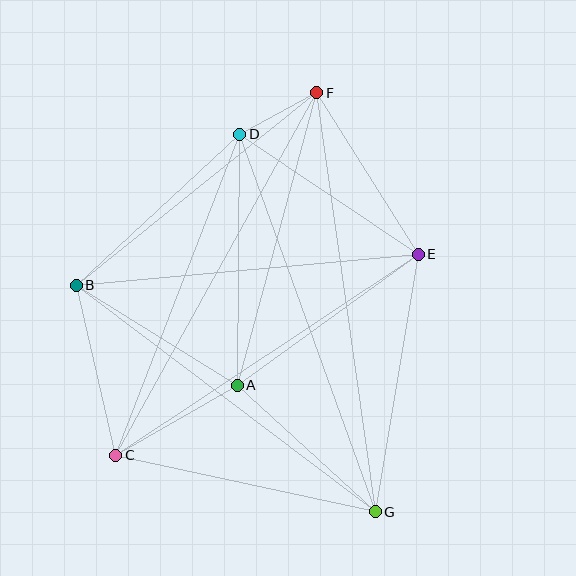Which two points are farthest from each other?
Points F and G are farthest from each other.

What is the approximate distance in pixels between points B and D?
The distance between B and D is approximately 222 pixels.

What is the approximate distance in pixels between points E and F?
The distance between E and F is approximately 191 pixels.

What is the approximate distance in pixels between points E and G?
The distance between E and G is approximately 261 pixels.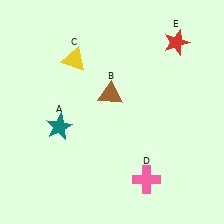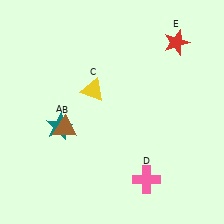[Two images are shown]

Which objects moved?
The objects that moved are: the brown triangle (B), the yellow triangle (C).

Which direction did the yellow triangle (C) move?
The yellow triangle (C) moved down.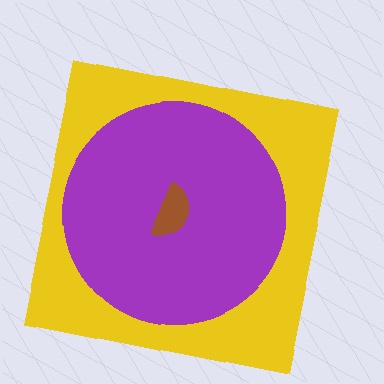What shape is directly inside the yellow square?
The purple circle.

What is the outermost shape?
The yellow square.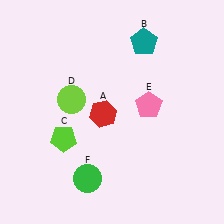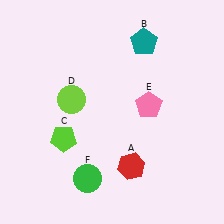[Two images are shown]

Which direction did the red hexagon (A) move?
The red hexagon (A) moved down.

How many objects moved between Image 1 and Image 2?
1 object moved between the two images.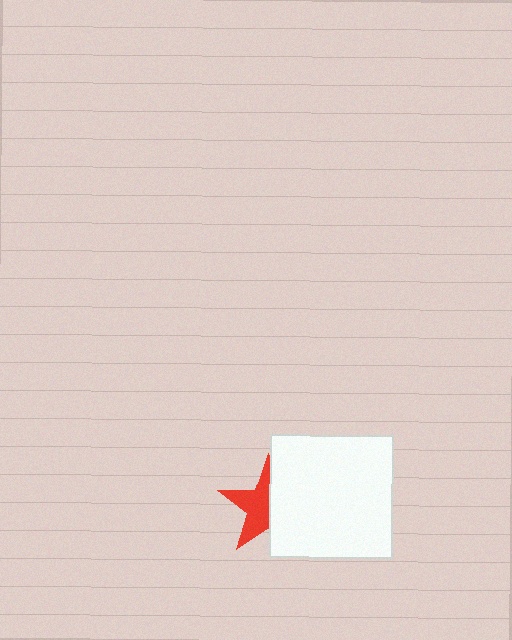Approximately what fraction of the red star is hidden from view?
Roughly 47% of the red star is hidden behind the white square.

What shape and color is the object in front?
The object in front is a white square.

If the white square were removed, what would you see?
You would see the complete red star.